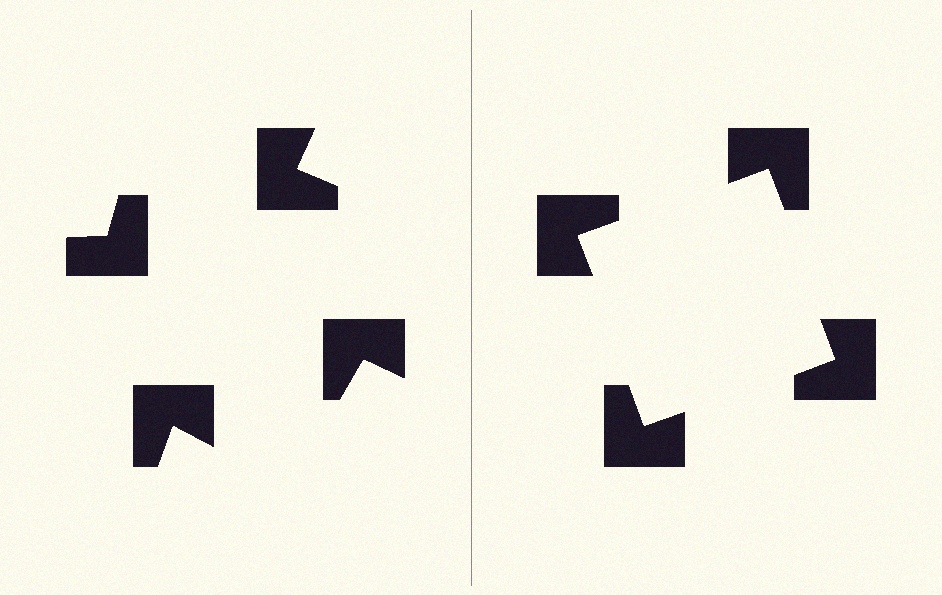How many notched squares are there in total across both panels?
8 — 4 on each side.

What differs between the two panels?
The notched squares are positioned identically on both sides; only the wedge orientations differ. On the right they align to a square; on the left they are misaligned.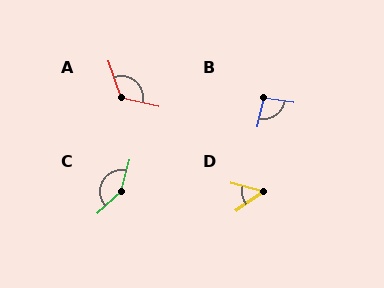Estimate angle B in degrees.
Approximately 94 degrees.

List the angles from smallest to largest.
D (49°), B (94°), A (120°), C (148°).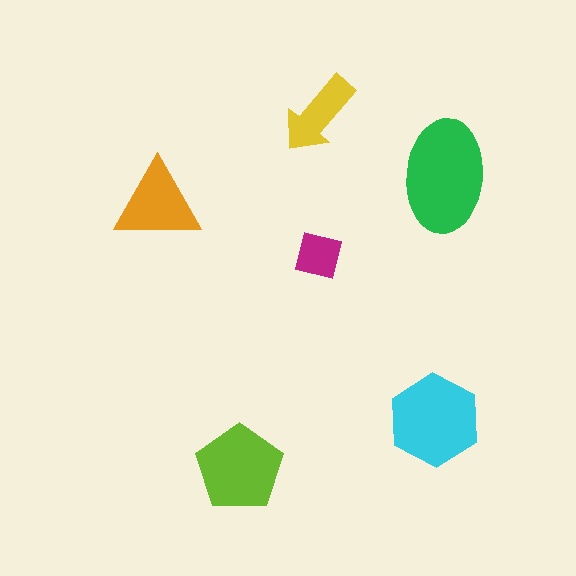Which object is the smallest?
The magenta square.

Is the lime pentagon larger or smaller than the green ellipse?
Smaller.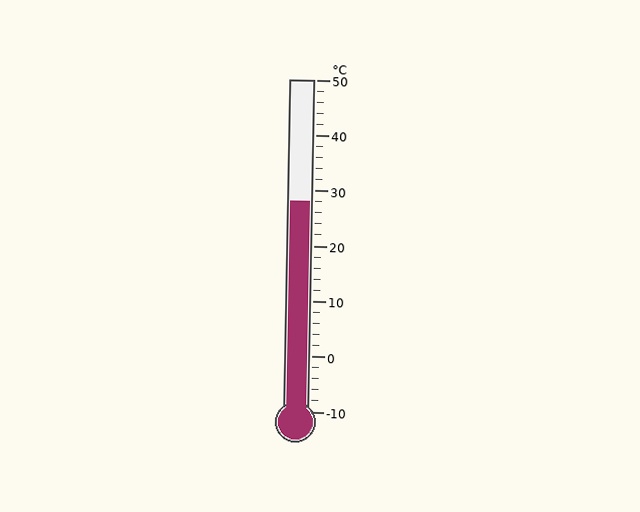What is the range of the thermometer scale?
The thermometer scale ranges from -10°C to 50°C.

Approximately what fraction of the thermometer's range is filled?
The thermometer is filled to approximately 65% of its range.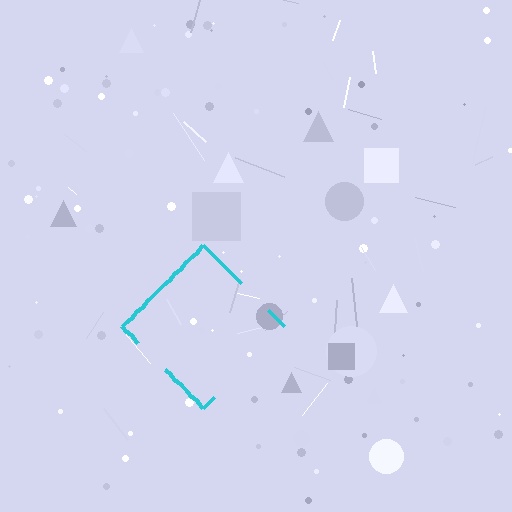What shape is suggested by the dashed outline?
The dashed outline suggests a diamond.